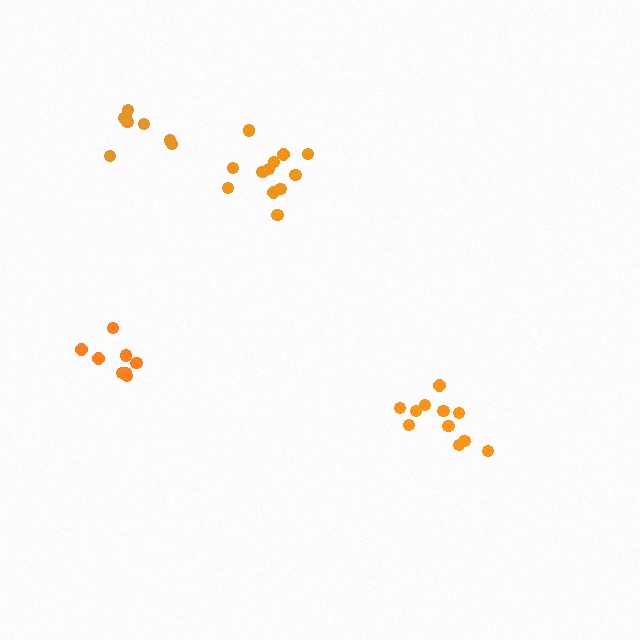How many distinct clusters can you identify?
There are 4 distinct clusters.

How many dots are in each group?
Group 1: 8 dots, Group 2: 8 dots, Group 3: 12 dots, Group 4: 11 dots (39 total).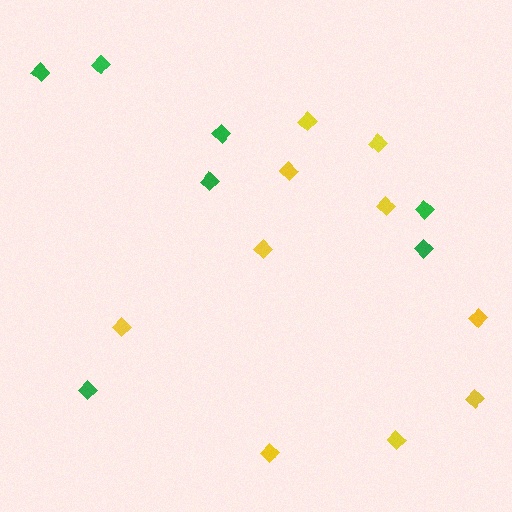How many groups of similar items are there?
There are 2 groups: one group of yellow diamonds (10) and one group of green diamonds (7).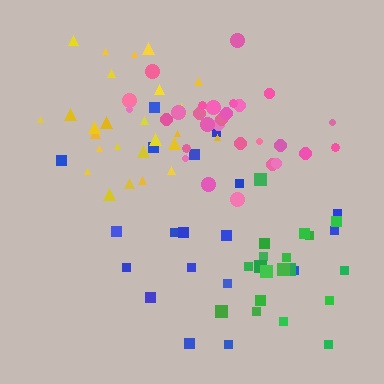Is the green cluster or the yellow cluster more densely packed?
Yellow.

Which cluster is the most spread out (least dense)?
Blue.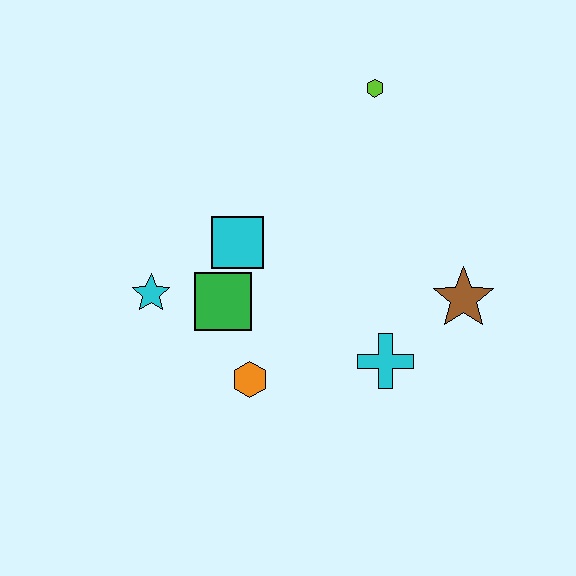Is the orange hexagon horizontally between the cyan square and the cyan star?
No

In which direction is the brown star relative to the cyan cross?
The brown star is to the right of the cyan cross.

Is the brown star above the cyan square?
No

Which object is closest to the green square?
The cyan square is closest to the green square.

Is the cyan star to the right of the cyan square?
No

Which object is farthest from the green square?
The lime hexagon is farthest from the green square.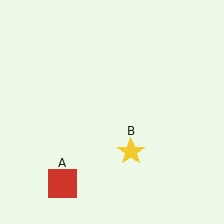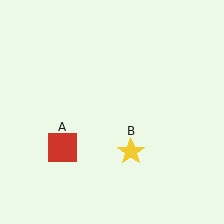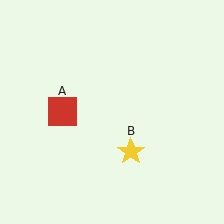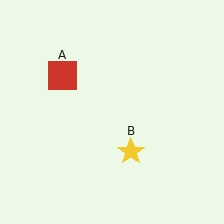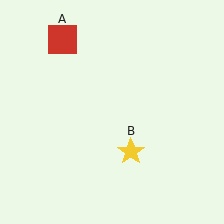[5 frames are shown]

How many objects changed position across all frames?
1 object changed position: red square (object A).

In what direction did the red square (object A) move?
The red square (object A) moved up.